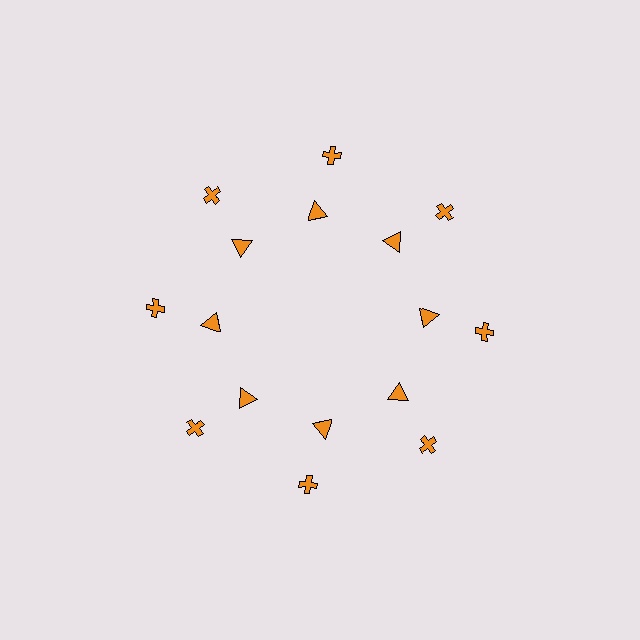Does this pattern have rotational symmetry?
Yes, this pattern has 8-fold rotational symmetry. It looks the same after rotating 45 degrees around the center.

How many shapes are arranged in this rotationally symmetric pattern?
There are 16 shapes, arranged in 8 groups of 2.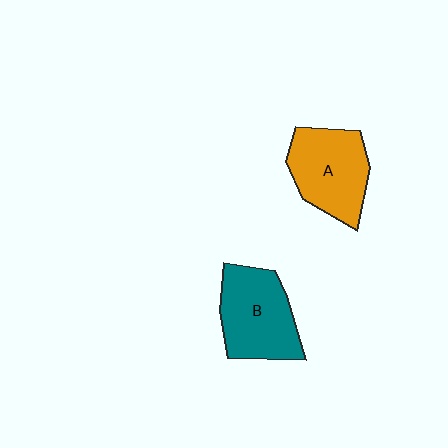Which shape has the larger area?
Shape B (teal).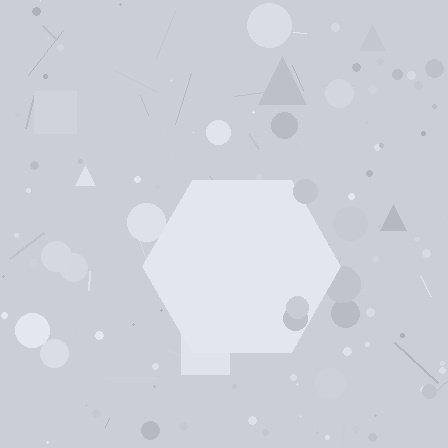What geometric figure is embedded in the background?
A hexagon is embedded in the background.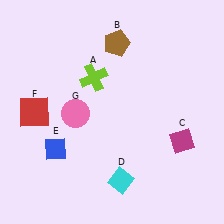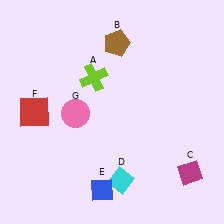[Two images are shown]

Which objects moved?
The objects that moved are: the magenta diamond (C), the blue diamond (E).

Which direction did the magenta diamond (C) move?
The magenta diamond (C) moved down.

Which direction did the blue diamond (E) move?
The blue diamond (E) moved right.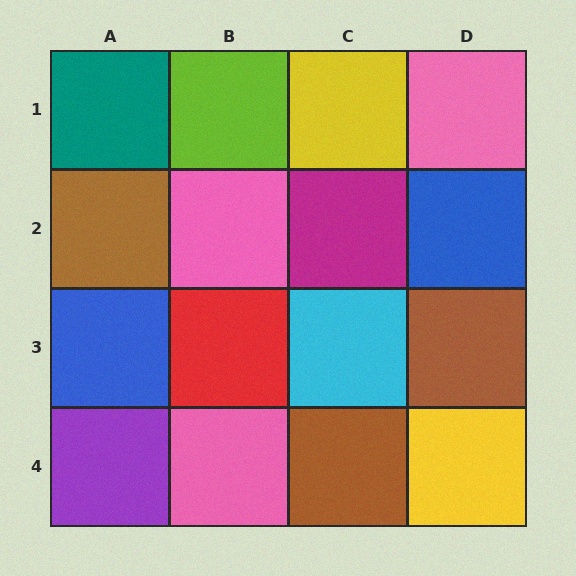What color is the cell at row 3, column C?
Cyan.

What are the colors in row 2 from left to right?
Brown, pink, magenta, blue.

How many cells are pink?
3 cells are pink.